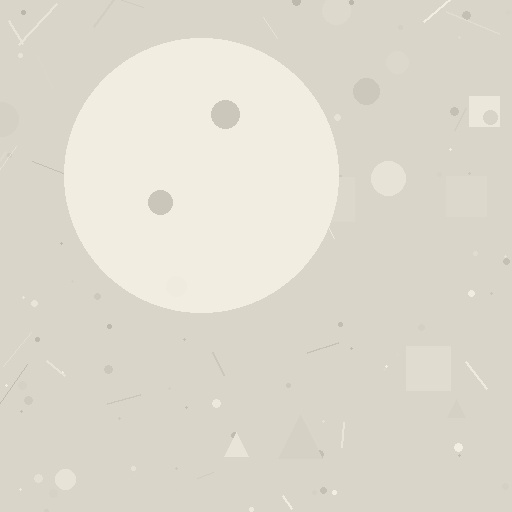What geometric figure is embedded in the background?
A circle is embedded in the background.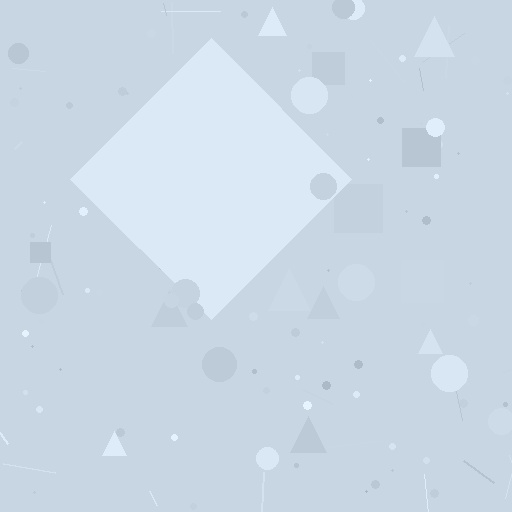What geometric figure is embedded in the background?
A diamond is embedded in the background.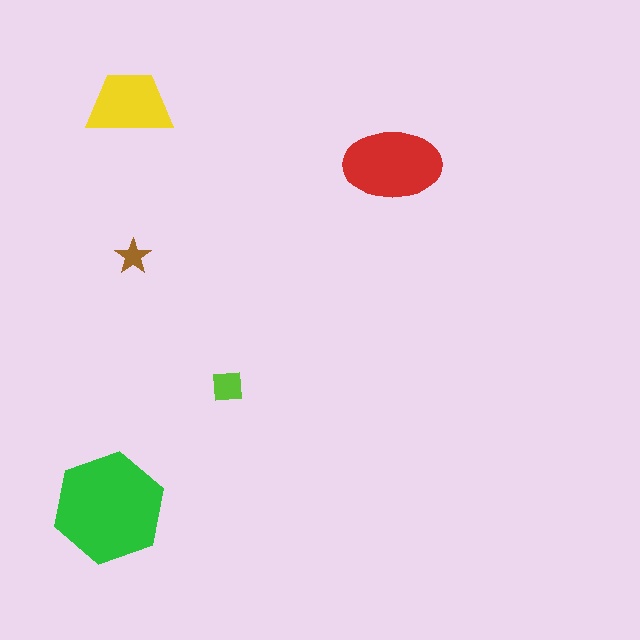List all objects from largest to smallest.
The green hexagon, the red ellipse, the yellow trapezoid, the lime square, the brown star.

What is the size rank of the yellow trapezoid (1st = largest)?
3rd.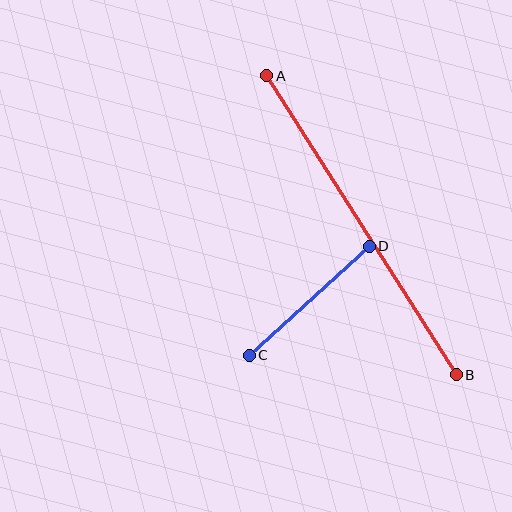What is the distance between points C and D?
The distance is approximately 162 pixels.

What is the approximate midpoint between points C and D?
The midpoint is at approximately (309, 301) pixels.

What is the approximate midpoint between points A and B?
The midpoint is at approximately (361, 225) pixels.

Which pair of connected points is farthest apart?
Points A and B are farthest apart.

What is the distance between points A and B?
The distance is approximately 354 pixels.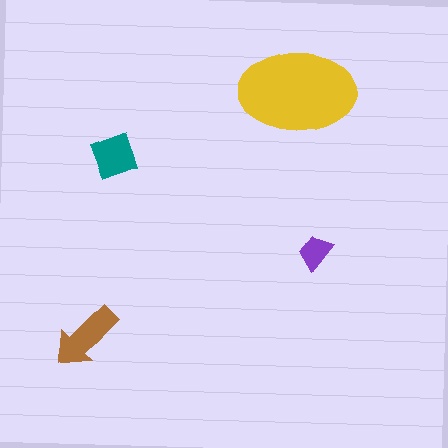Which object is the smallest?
The purple trapezoid.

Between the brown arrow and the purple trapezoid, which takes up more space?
The brown arrow.